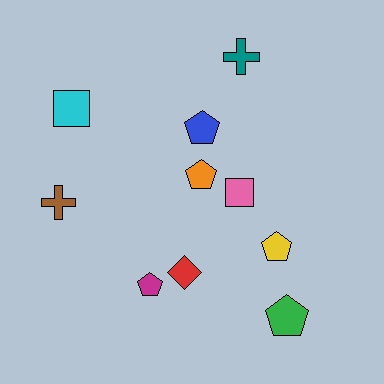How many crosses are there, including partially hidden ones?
There are 2 crosses.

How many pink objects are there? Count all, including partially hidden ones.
There is 1 pink object.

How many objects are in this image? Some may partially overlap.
There are 10 objects.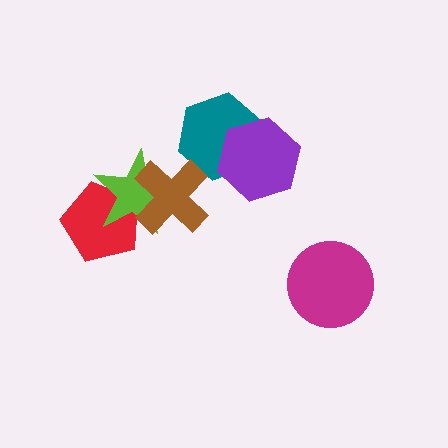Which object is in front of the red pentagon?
The lime star is in front of the red pentagon.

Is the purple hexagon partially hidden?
No, no other shape covers it.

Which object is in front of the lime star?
The brown cross is in front of the lime star.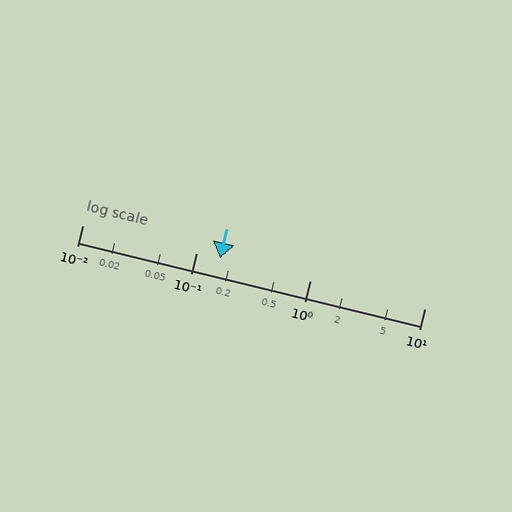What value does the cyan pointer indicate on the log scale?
The pointer indicates approximately 0.16.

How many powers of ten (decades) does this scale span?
The scale spans 3 decades, from 0.01 to 10.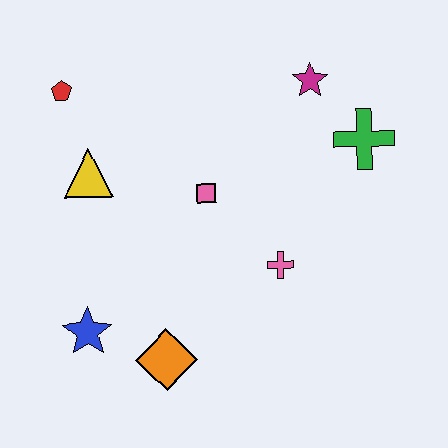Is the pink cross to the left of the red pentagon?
No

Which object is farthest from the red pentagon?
The green cross is farthest from the red pentagon.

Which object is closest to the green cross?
The magenta star is closest to the green cross.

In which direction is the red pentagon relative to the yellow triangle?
The red pentagon is above the yellow triangle.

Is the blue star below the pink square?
Yes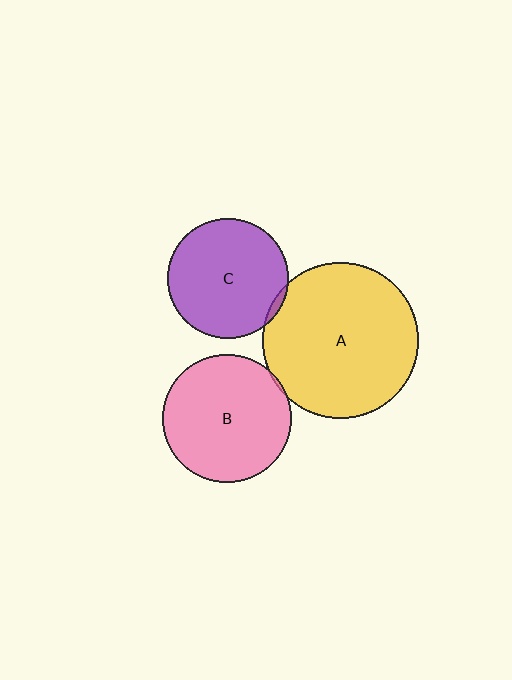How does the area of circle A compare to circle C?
Approximately 1.7 times.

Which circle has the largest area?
Circle A (yellow).